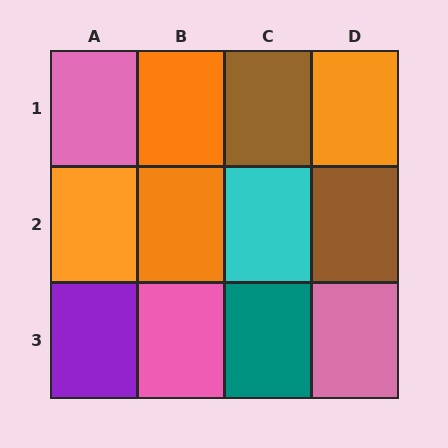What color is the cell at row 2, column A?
Orange.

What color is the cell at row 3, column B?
Pink.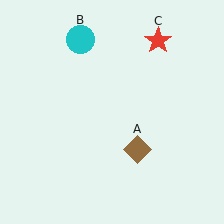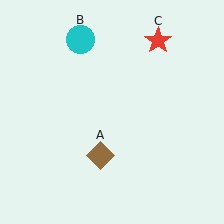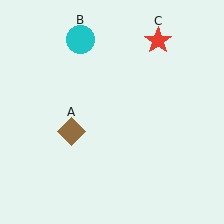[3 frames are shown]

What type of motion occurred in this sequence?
The brown diamond (object A) rotated clockwise around the center of the scene.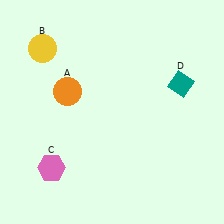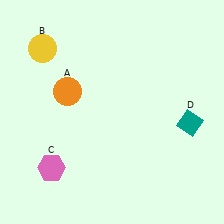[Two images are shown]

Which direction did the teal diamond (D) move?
The teal diamond (D) moved down.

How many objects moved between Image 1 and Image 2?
1 object moved between the two images.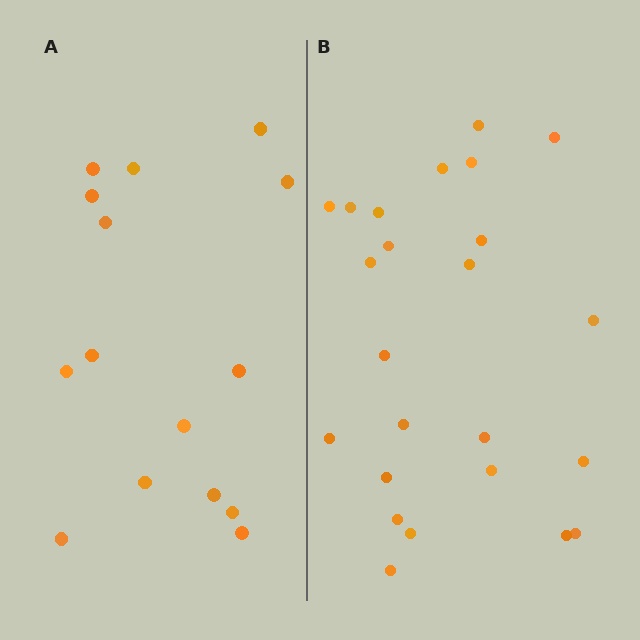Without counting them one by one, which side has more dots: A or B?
Region B (the right region) has more dots.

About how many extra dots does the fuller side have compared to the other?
Region B has roughly 8 or so more dots than region A.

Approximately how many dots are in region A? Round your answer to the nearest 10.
About 20 dots. (The exact count is 15, which rounds to 20.)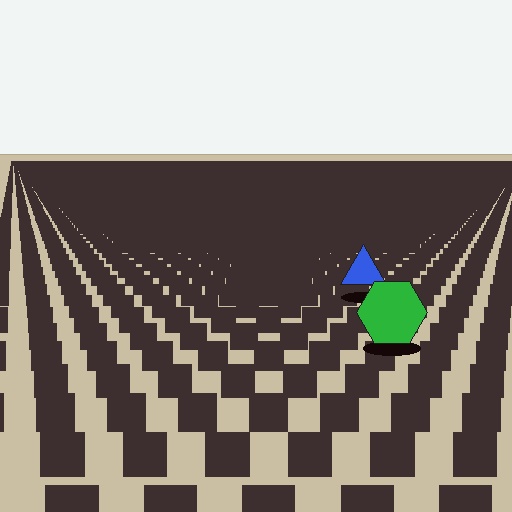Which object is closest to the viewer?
The green hexagon is closest. The texture marks near it are larger and more spread out.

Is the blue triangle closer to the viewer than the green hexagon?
No. The green hexagon is closer — you can tell from the texture gradient: the ground texture is coarser near it.